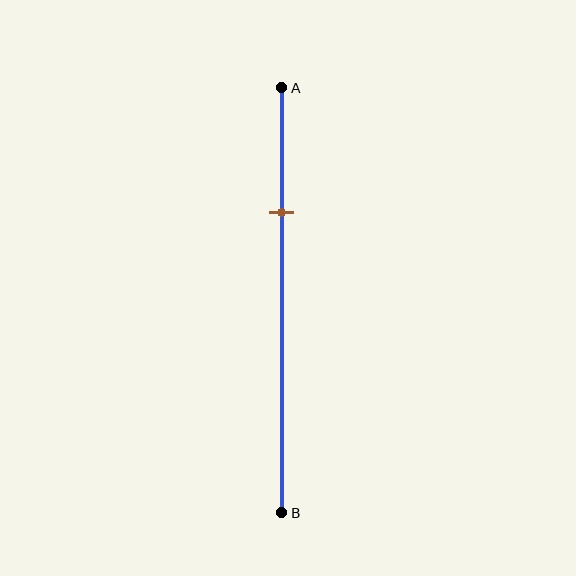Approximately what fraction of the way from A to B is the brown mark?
The brown mark is approximately 30% of the way from A to B.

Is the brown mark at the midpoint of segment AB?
No, the mark is at about 30% from A, not at the 50% midpoint.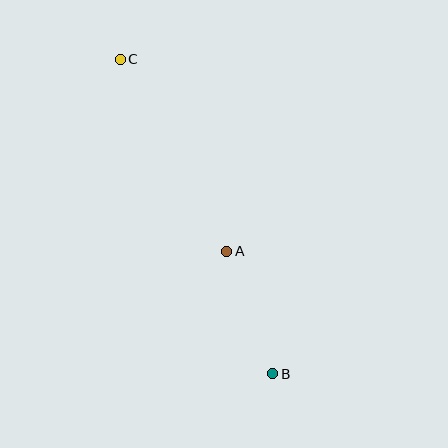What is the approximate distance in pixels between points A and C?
The distance between A and C is approximately 219 pixels.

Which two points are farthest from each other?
Points B and C are farthest from each other.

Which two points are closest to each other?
Points A and B are closest to each other.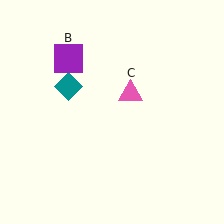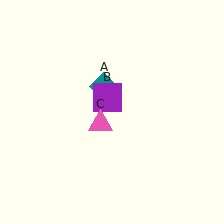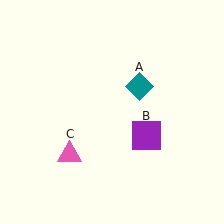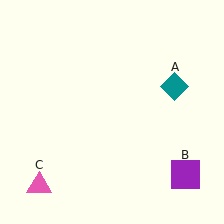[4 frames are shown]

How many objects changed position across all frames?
3 objects changed position: teal diamond (object A), purple square (object B), pink triangle (object C).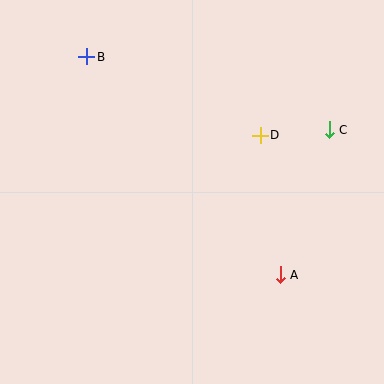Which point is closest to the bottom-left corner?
Point A is closest to the bottom-left corner.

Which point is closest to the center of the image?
Point D at (260, 135) is closest to the center.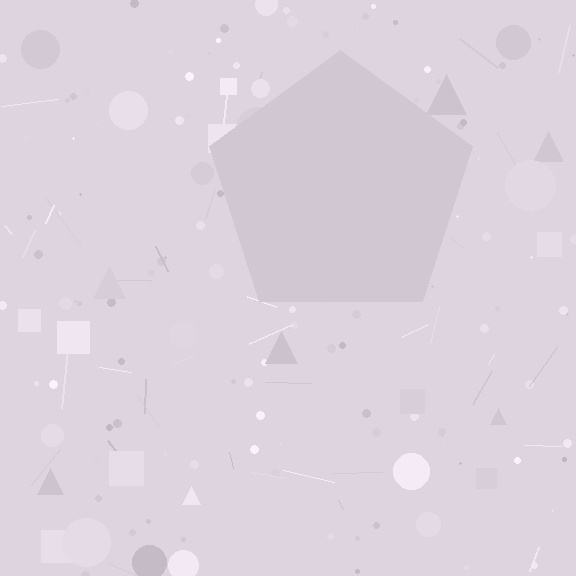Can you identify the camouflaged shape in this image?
The camouflaged shape is a pentagon.